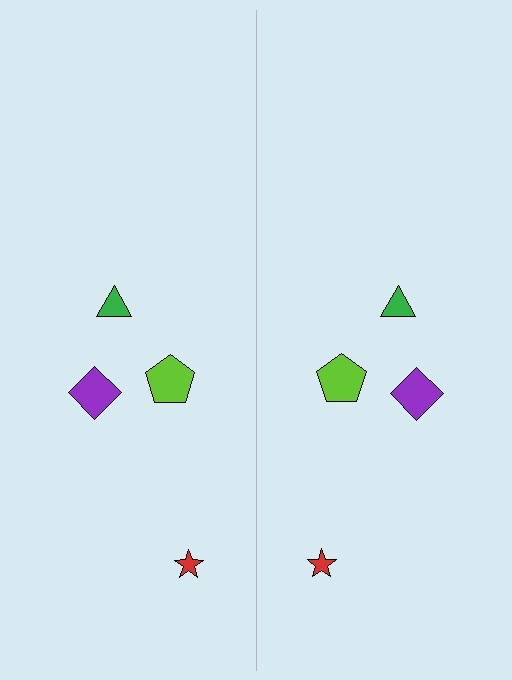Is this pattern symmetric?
Yes, this pattern has bilateral (reflection) symmetry.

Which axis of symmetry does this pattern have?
The pattern has a vertical axis of symmetry running through the center of the image.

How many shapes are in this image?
There are 8 shapes in this image.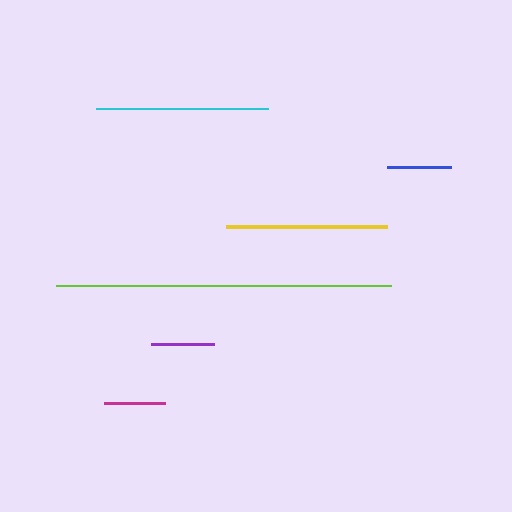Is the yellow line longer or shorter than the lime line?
The lime line is longer than the yellow line.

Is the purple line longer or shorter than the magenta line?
The purple line is longer than the magenta line.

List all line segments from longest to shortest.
From longest to shortest: lime, cyan, yellow, purple, blue, magenta.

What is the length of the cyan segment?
The cyan segment is approximately 173 pixels long.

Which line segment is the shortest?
The magenta line is the shortest at approximately 62 pixels.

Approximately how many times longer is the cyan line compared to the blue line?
The cyan line is approximately 2.7 times the length of the blue line.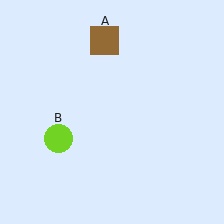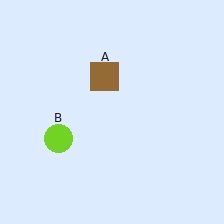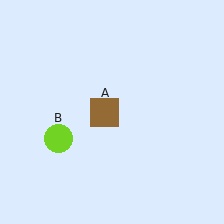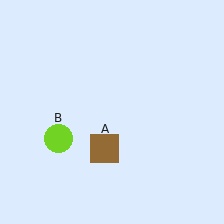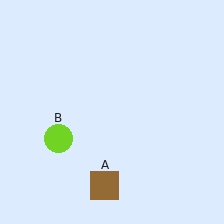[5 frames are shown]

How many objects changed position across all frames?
1 object changed position: brown square (object A).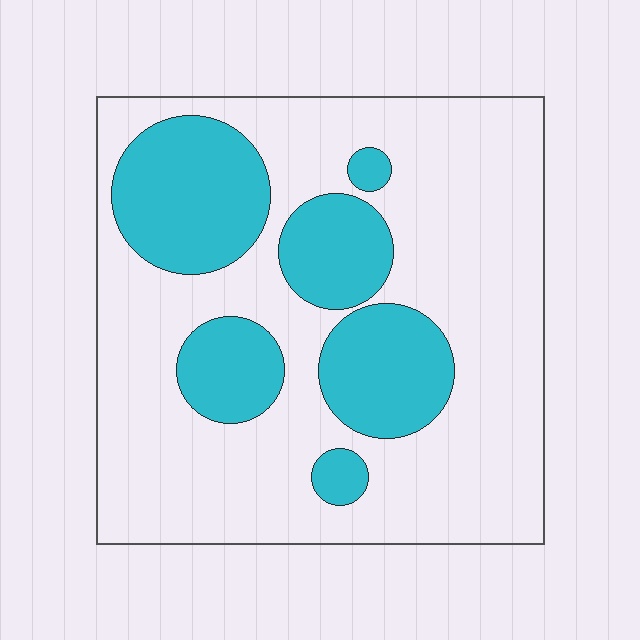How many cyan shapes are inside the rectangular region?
6.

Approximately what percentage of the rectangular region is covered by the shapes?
Approximately 30%.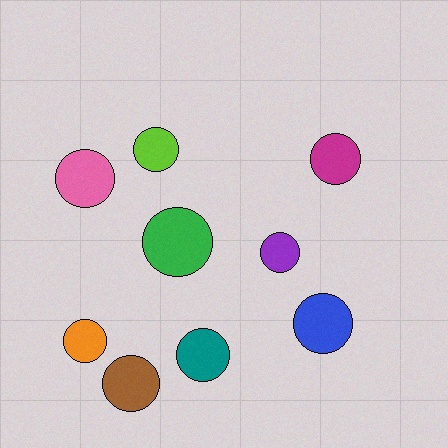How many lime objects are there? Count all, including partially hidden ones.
There is 1 lime object.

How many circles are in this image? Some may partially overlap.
There are 9 circles.